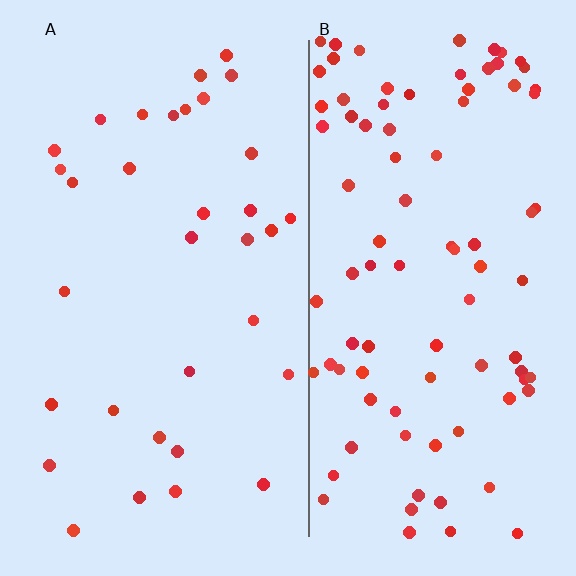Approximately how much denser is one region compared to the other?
Approximately 2.7× — region B over region A.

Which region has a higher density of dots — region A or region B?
B (the right).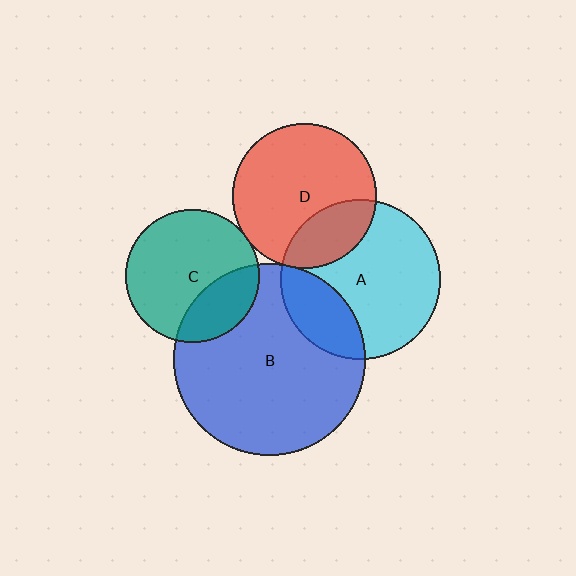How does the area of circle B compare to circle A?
Approximately 1.4 times.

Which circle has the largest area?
Circle B (blue).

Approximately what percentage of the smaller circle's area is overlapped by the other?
Approximately 25%.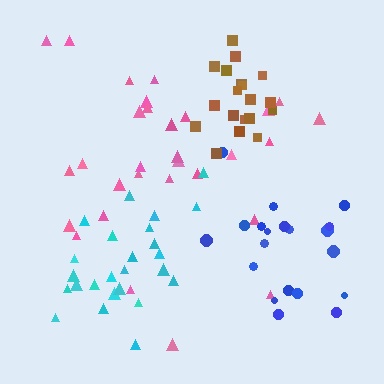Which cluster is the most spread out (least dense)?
Pink.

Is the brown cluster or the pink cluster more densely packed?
Brown.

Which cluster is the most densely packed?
Brown.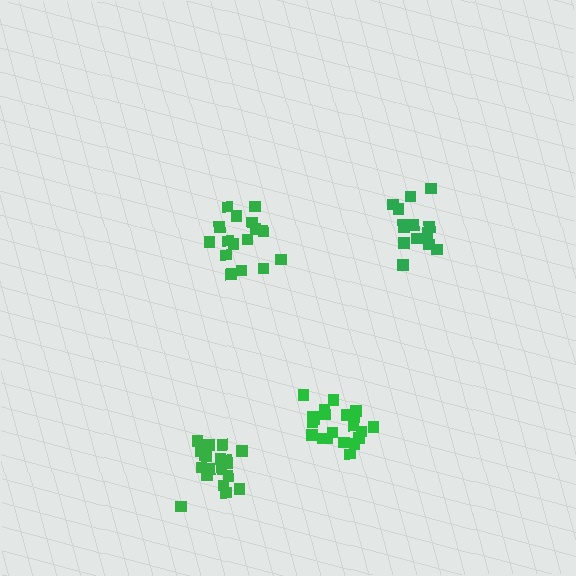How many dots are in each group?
Group 1: 21 dots, Group 2: 16 dots, Group 3: 21 dots, Group 4: 15 dots (73 total).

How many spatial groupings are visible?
There are 4 spatial groupings.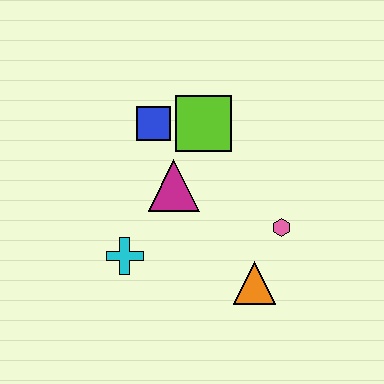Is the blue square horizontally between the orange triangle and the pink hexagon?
No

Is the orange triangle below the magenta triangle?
Yes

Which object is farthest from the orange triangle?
The blue square is farthest from the orange triangle.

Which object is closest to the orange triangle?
The pink hexagon is closest to the orange triangle.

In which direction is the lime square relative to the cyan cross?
The lime square is above the cyan cross.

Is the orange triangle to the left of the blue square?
No